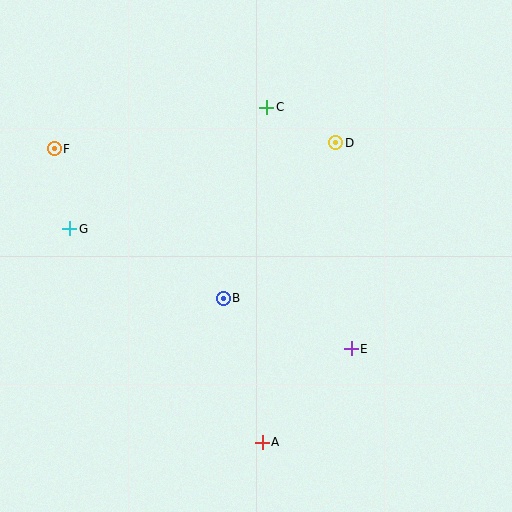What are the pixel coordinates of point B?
Point B is at (223, 298).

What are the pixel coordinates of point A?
Point A is at (262, 442).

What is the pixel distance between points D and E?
The distance between D and E is 207 pixels.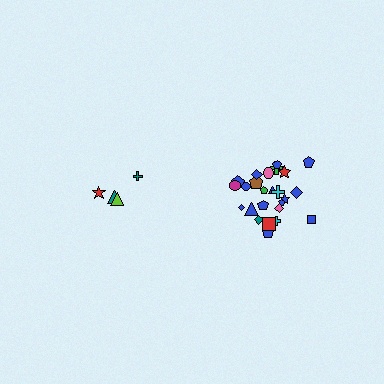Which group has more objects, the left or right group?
The right group.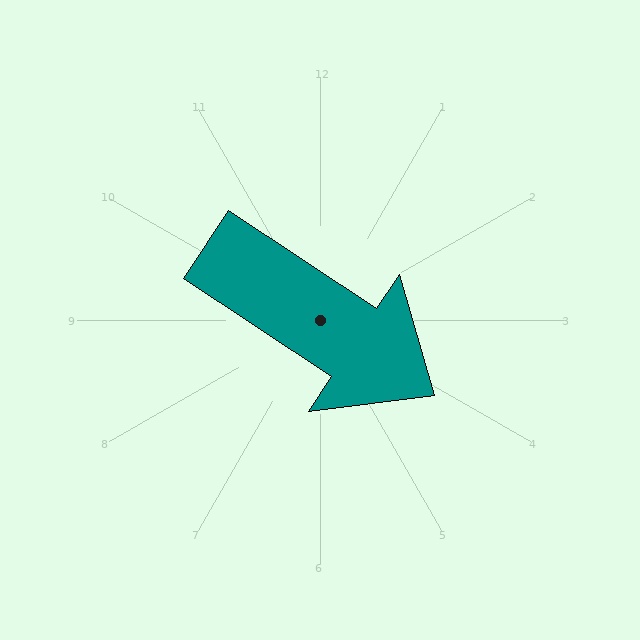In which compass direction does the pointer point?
Southeast.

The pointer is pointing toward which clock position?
Roughly 4 o'clock.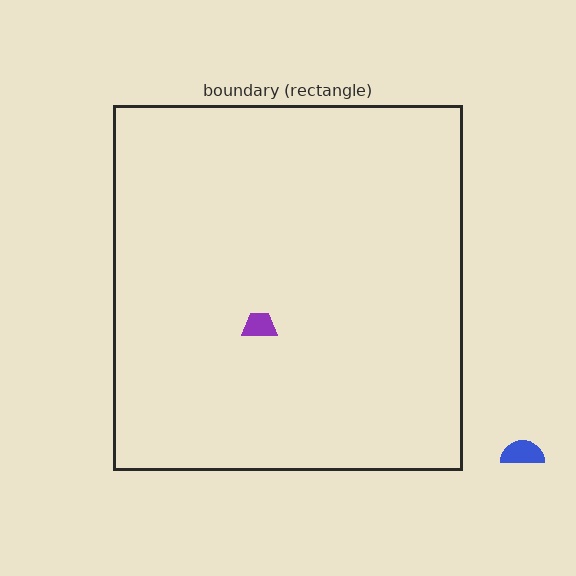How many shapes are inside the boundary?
1 inside, 1 outside.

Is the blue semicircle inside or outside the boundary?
Outside.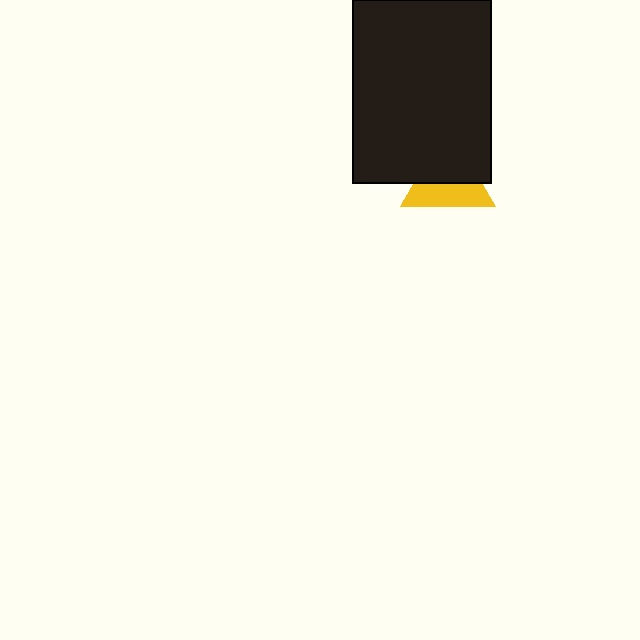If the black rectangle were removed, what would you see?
You would see the complete yellow triangle.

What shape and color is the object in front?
The object in front is a black rectangle.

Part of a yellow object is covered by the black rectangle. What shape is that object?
It is a triangle.